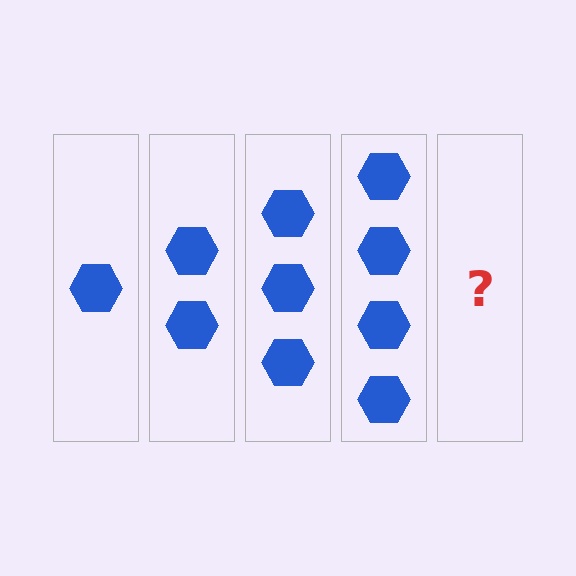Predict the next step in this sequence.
The next step is 5 hexagons.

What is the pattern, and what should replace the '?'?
The pattern is that each step adds one more hexagon. The '?' should be 5 hexagons.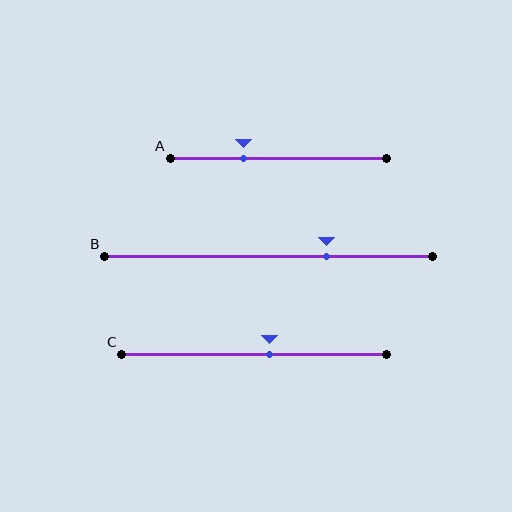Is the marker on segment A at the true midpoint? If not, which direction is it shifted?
No, the marker on segment A is shifted to the left by about 16% of the segment length.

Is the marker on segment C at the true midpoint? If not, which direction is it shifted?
No, the marker on segment C is shifted to the right by about 6% of the segment length.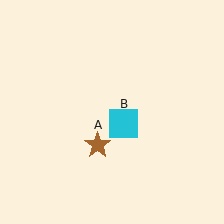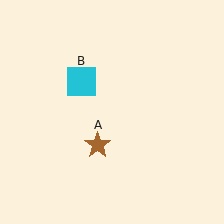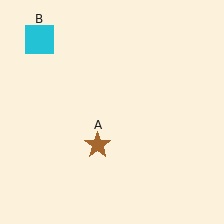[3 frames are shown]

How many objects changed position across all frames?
1 object changed position: cyan square (object B).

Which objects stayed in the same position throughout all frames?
Brown star (object A) remained stationary.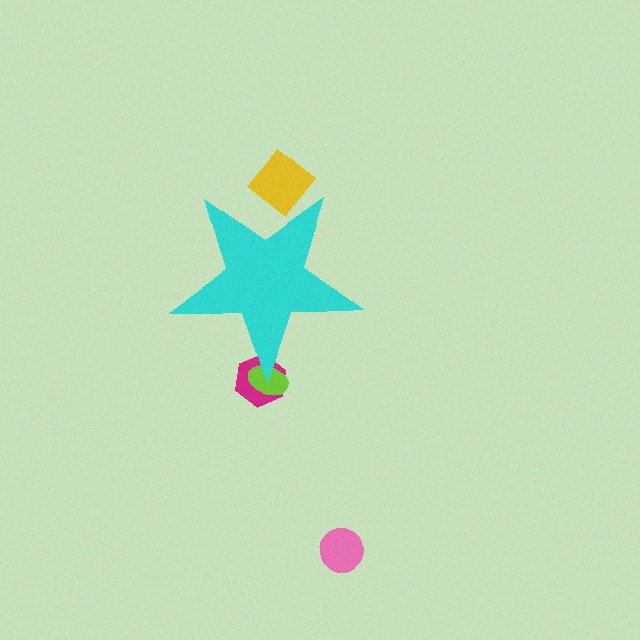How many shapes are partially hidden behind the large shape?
3 shapes are partially hidden.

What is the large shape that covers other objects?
A cyan star.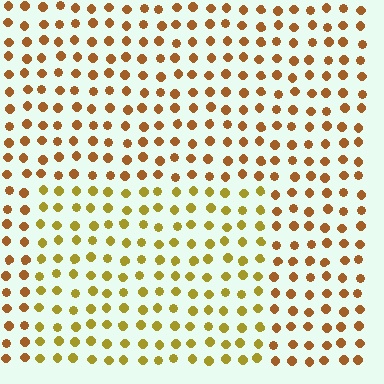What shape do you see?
I see a rectangle.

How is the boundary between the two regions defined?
The boundary is defined purely by a slight shift in hue (about 28 degrees). Spacing, size, and orientation are identical on both sides.